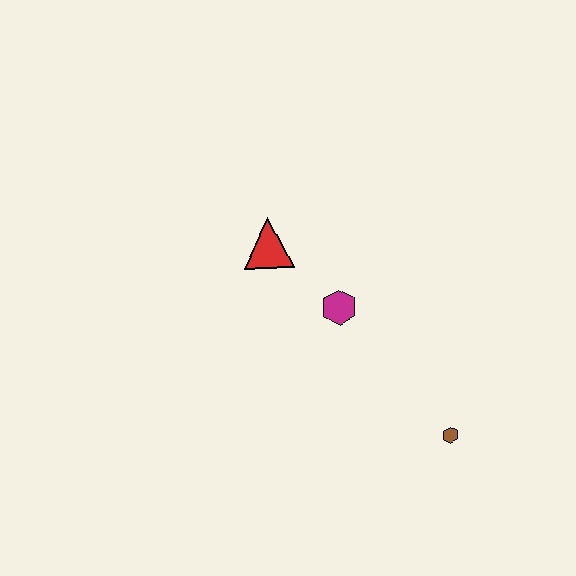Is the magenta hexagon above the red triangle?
No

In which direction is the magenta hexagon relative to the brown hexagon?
The magenta hexagon is above the brown hexagon.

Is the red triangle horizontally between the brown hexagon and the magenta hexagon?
No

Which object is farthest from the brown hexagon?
The red triangle is farthest from the brown hexagon.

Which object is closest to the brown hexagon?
The magenta hexagon is closest to the brown hexagon.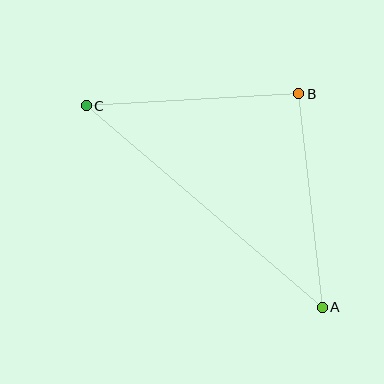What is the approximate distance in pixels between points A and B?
The distance between A and B is approximately 215 pixels.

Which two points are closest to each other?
Points B and C are closest to each other.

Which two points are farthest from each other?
Points A and C are farthest from each other.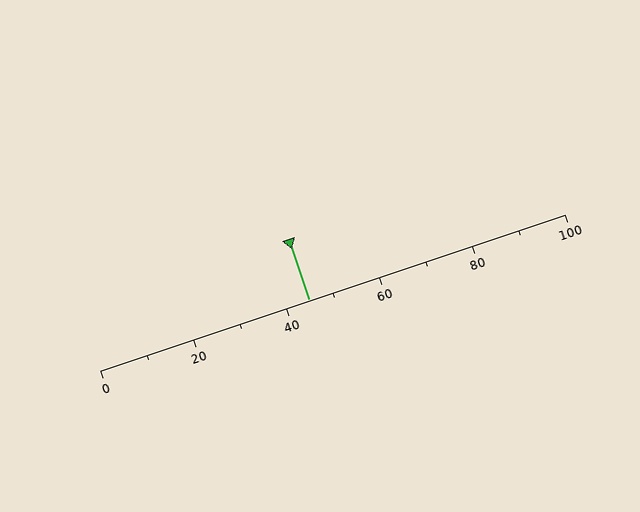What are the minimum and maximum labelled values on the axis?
The axis runs from 0 to 100.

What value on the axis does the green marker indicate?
The marker indicates approximately 45.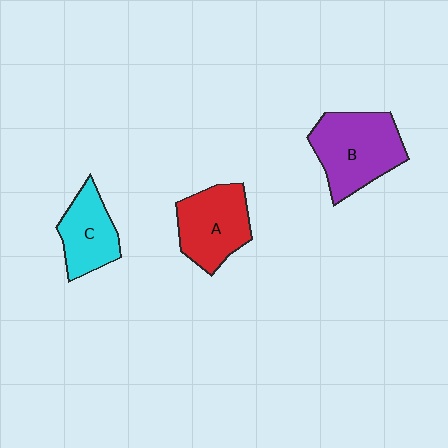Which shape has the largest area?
Shape B (purple).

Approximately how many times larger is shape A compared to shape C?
Approximately 1.3 times.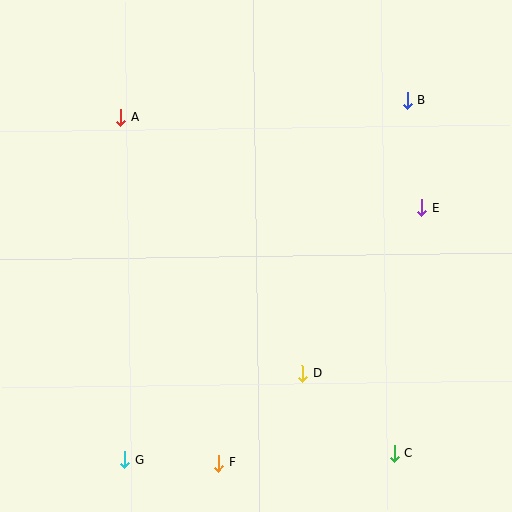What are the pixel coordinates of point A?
Point A is at (121, 117).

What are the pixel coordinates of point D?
Point D is at (302, 374).